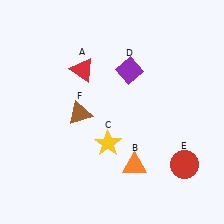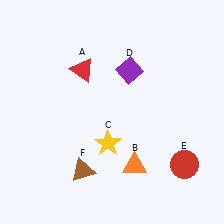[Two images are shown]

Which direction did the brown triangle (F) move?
The brown triangle (F) moved down.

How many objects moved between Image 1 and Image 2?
1 object moved between the two images.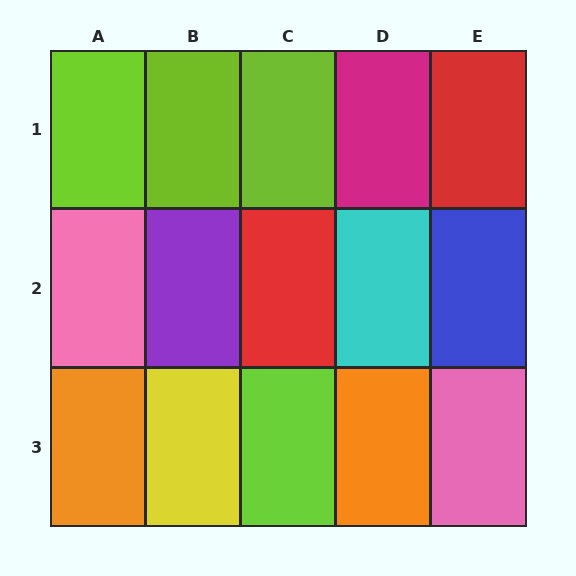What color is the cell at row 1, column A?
Lime.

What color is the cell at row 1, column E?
Red.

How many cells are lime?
4 cells are lime.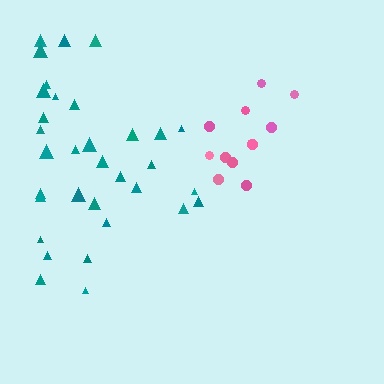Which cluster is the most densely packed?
Pink.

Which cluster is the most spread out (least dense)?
Teal.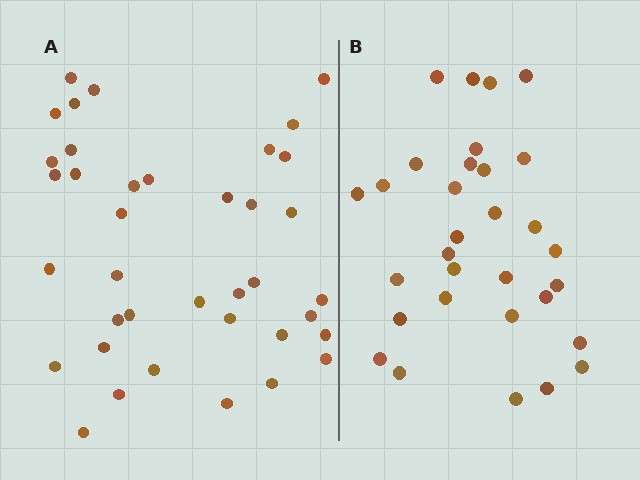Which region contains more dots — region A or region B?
Region A (the left region) has more dots.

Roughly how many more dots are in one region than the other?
Region A has roughly 8 or so more dots than region B.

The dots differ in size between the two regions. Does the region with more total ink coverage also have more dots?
No. Region B has more total ink coverage because its dots are larger, but region A actually contains more individual dots. Total area can be misleading — the number of items is what matters here.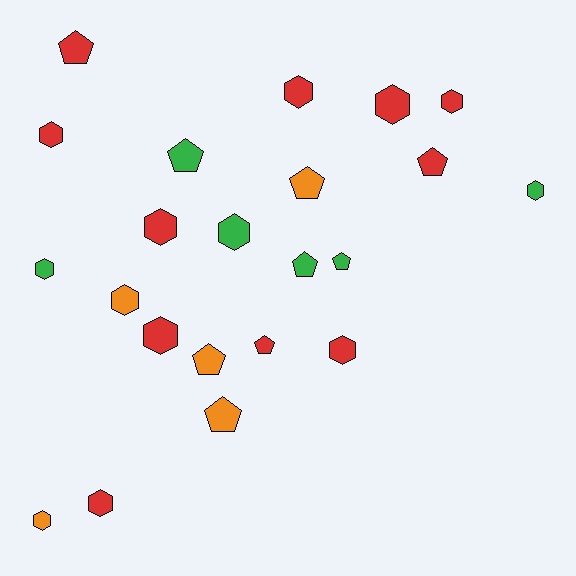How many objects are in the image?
There are 22 objects.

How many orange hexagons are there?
There are 2 orange hexagons.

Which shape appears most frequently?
Hexagon, with 13 objects.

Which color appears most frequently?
Red, with 11 objects.